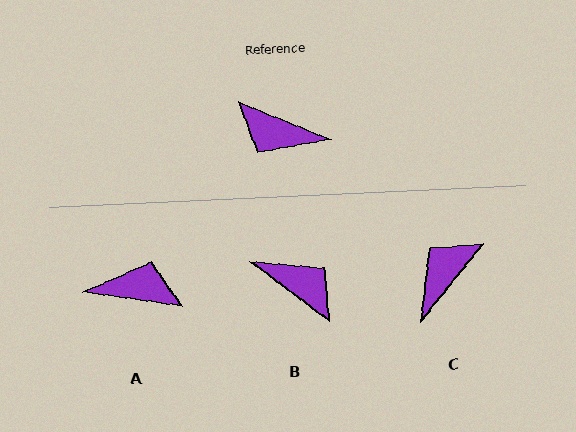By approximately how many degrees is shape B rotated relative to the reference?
Approximately 165 degrees counter-clockwise.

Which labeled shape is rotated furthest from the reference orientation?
A, about 166 degrees away.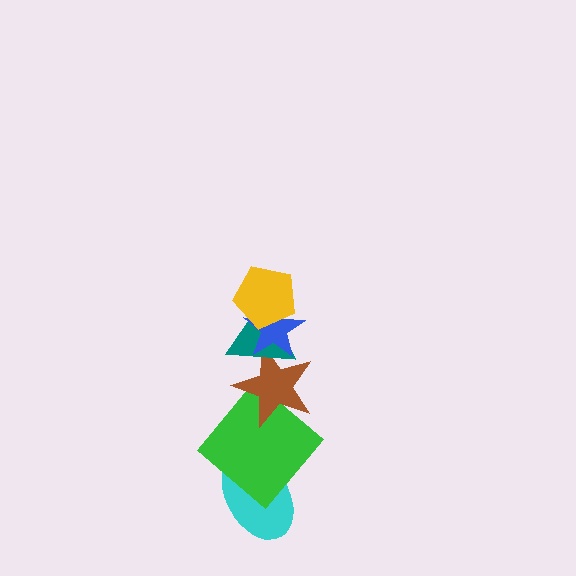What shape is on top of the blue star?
The yellow pentagon is on top of the blue star.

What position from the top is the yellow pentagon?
The yellow pentagon is 1st from the top.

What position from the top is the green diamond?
The green diamond is 5th from the top.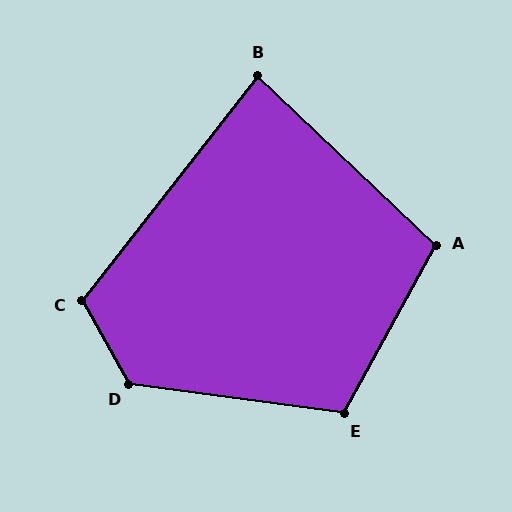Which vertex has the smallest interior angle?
B, at approximately 84 degrees.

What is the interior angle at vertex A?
Approximately 105 degrees (obtuse).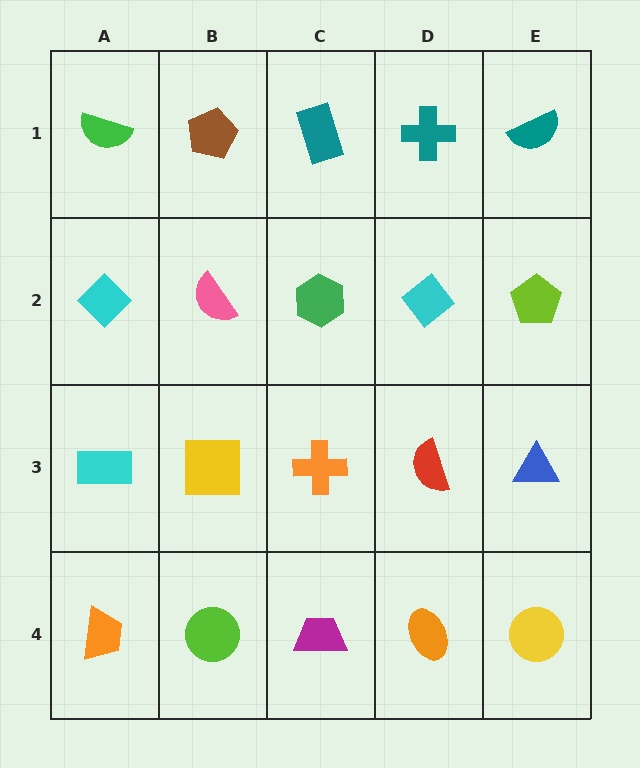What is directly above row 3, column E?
A lime pentagon.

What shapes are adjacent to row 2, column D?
A teal cross (row 1, column D), a red semicircle (row 3, column D), a green hexagon (row 2, column C), a lime pentagon (row 2, column E).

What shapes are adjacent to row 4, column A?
A cyan rectangle (row 3, column A), a lime circle (row 4, column B).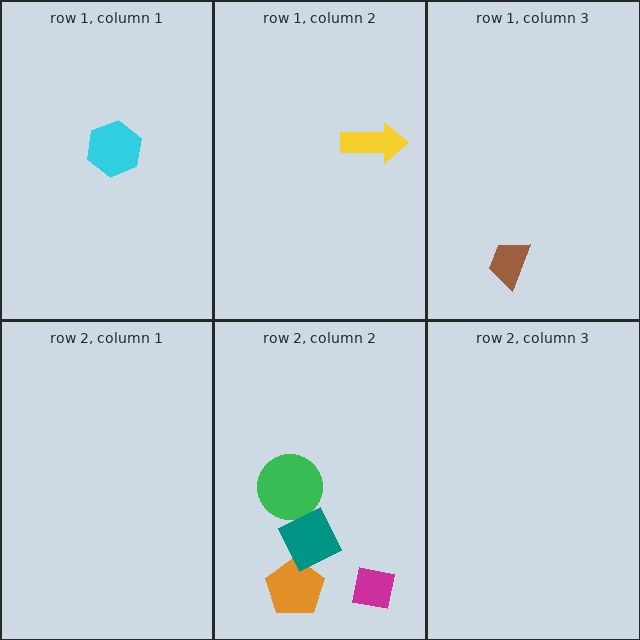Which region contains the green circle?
The row 2, column 2 region.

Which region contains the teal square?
The row 2, column 2 region.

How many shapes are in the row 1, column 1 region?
1.